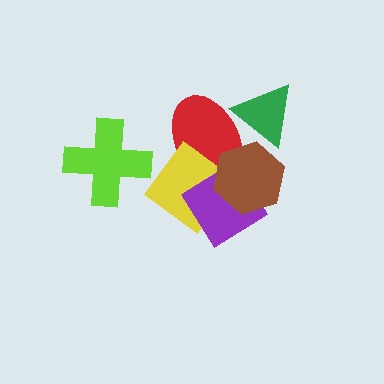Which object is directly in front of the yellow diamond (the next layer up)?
The purple diamond is directly in front of the yellow diamond.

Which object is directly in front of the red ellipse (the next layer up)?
The yellow diamond is directly in front of the red ellipse.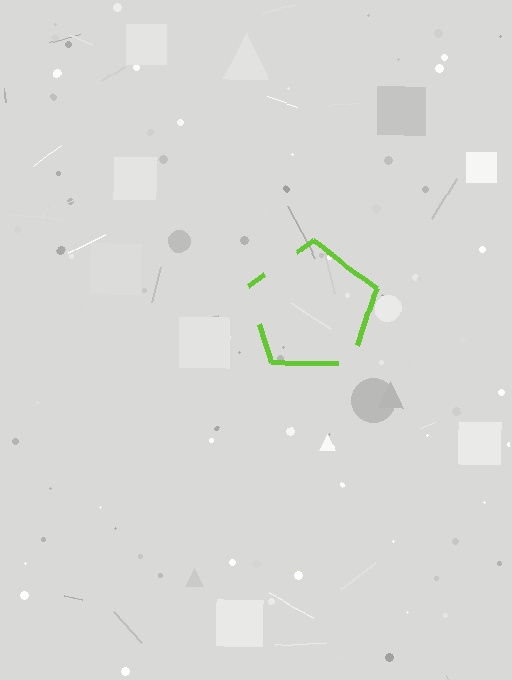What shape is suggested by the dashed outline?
The dashed outline suggests a pentagon.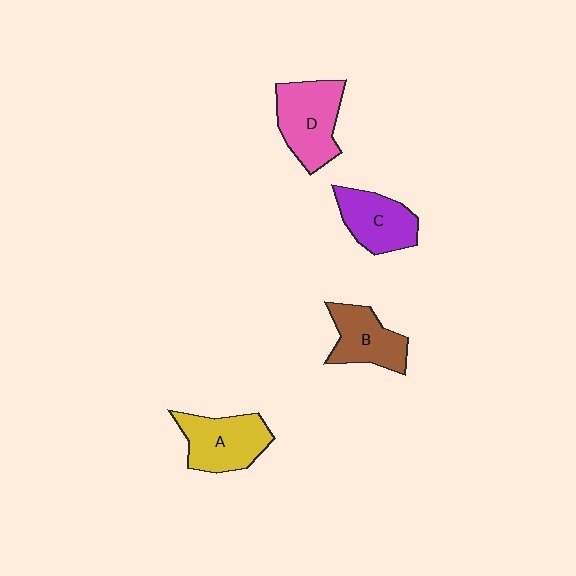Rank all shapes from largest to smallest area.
From largest to smallest: D (pink), A (yellow), C (purple), B (brown).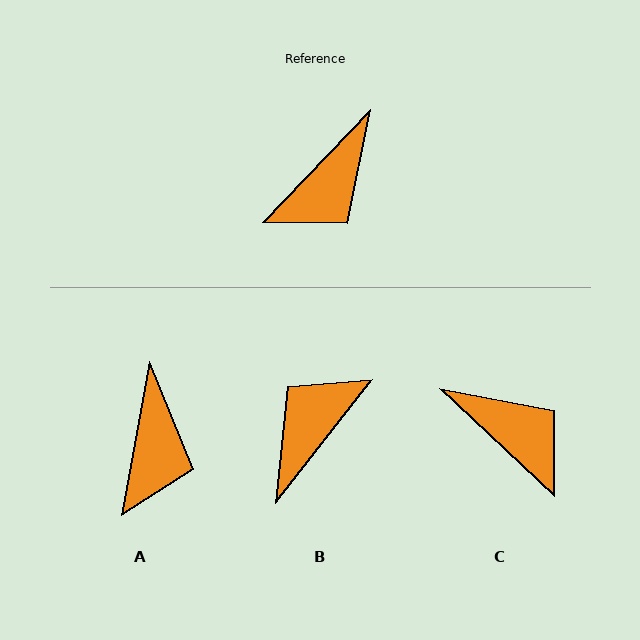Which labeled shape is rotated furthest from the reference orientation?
B, about 174 degrees away.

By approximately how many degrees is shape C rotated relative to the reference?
Approximately 91 degrees counter-clockwise.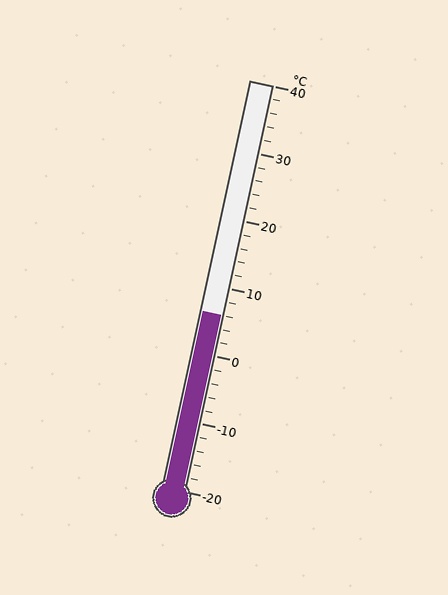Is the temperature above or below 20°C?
The temperature is below 20°C.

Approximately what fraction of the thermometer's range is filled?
The thermometer is filled to approximately 45% of its range.